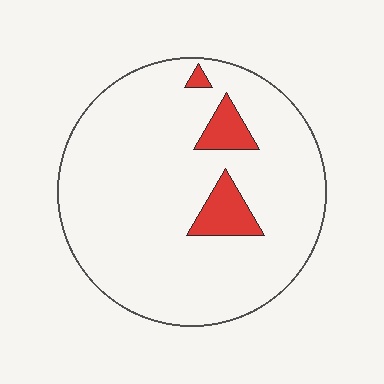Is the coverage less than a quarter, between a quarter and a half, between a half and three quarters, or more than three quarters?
Less than a quarter.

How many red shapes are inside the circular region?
3.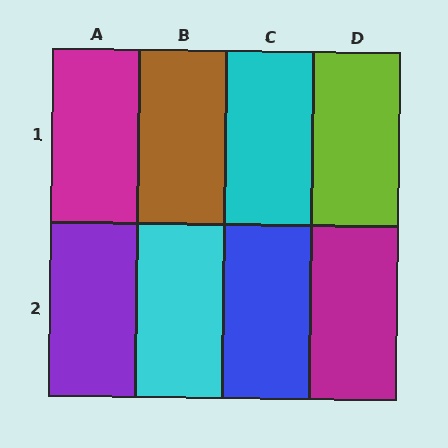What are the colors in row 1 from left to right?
Magenta, brown, cyan, lime.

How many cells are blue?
1 cell is blue.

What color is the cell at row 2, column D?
Magenta.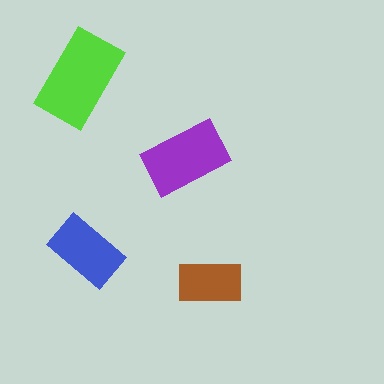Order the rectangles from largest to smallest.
the lime one, the purple one, the blue one, the brown one.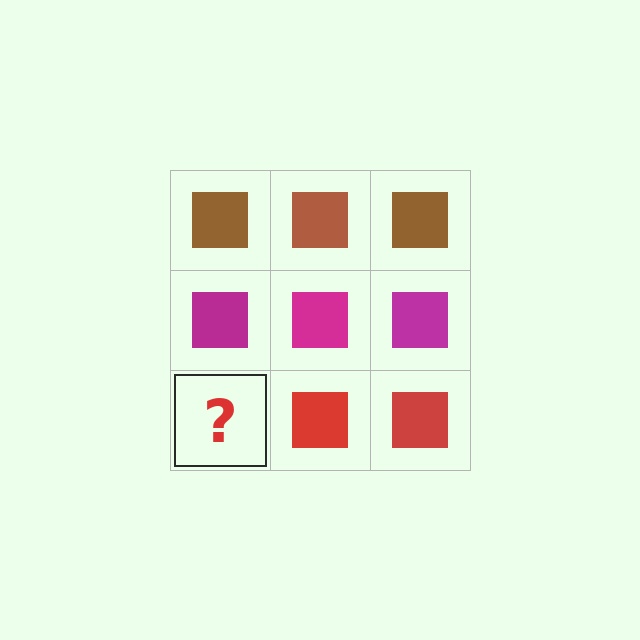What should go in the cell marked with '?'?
The missing cell should contain a red square.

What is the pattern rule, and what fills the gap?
The rule is that each row has a consistent color. The gap should be filled with a red square.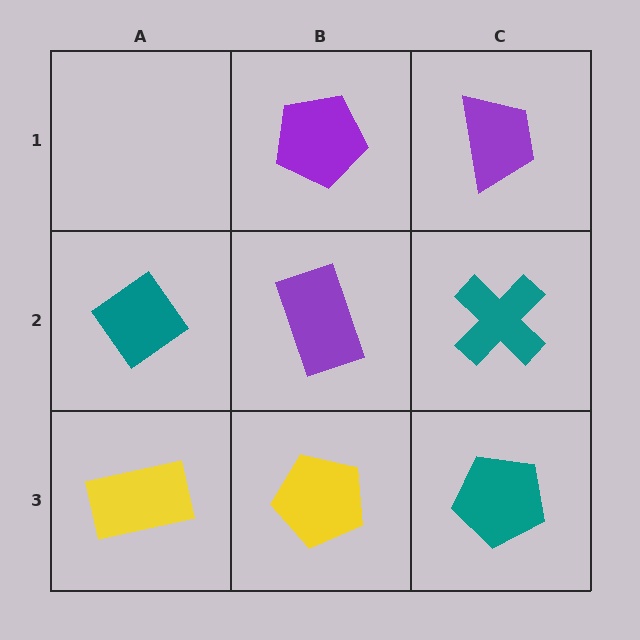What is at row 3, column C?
A teal pentagon.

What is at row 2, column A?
A teal diamond.